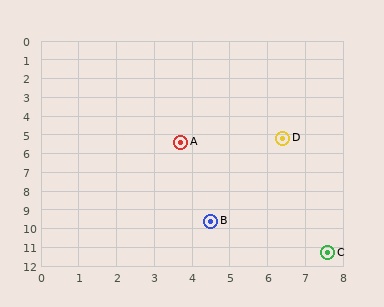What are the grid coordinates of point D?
Point D is at approximately (6.4, 5.2).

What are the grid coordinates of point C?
Point C is at approximately (7.6, 11.3).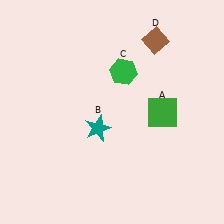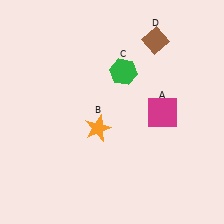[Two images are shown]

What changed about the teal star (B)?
In Image 1, B is teal. In Image 2, it changed to orange.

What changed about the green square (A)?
In Image 1, A is green. In Image 2, it changed to magenta.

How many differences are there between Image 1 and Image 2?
There are 2 differences between the two images.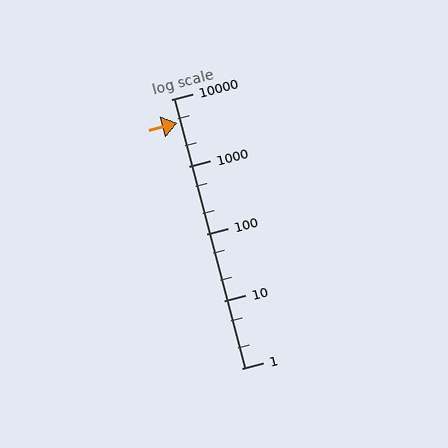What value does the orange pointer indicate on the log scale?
The pointer indicates approximately 4400.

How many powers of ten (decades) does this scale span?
The scale spans 4 decades, from 1 to 10000.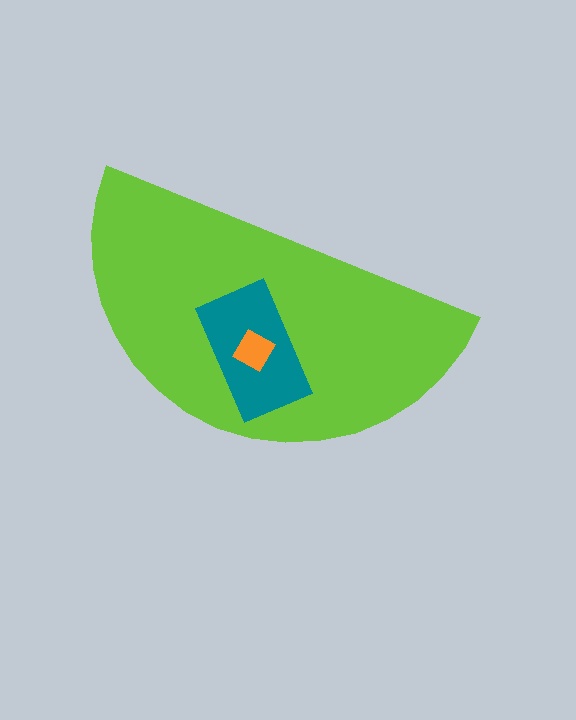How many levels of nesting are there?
3.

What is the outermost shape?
The lime semicircle.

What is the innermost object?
The orange square.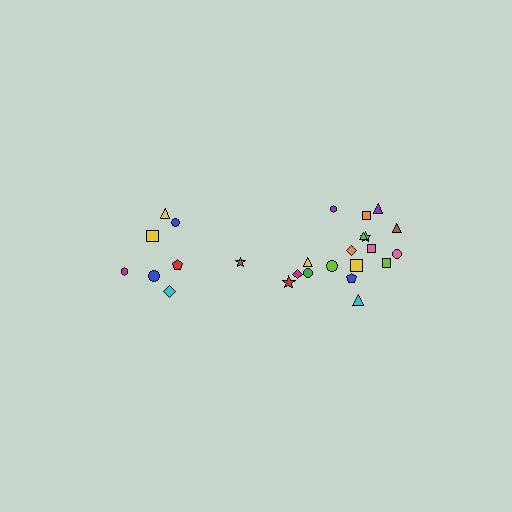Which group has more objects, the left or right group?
The right group.